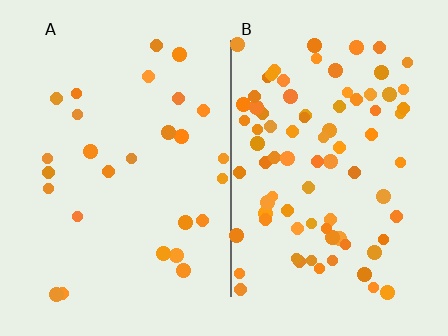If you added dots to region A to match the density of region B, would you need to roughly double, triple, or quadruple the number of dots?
Approximately triple.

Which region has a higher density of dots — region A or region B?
B (the right).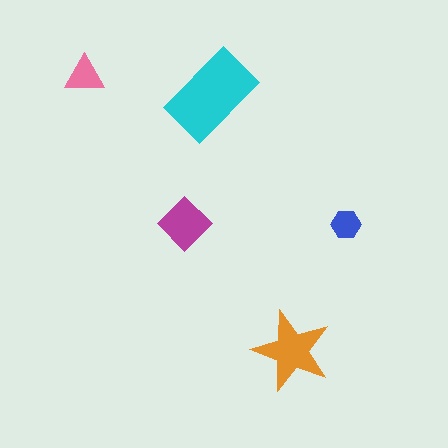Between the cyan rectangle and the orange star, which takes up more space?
The cyan rectangle.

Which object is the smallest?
The blue hexagon.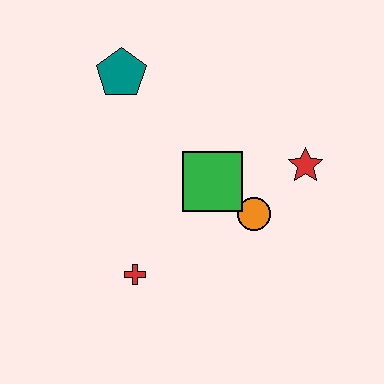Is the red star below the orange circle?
No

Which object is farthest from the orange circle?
The teal pentagon is farthest from the orange circle.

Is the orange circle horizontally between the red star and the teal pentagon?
Yes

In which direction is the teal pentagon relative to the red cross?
The teal pentagon is above the red cross.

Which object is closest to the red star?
The orange circle is closest to the red star.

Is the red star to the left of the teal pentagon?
No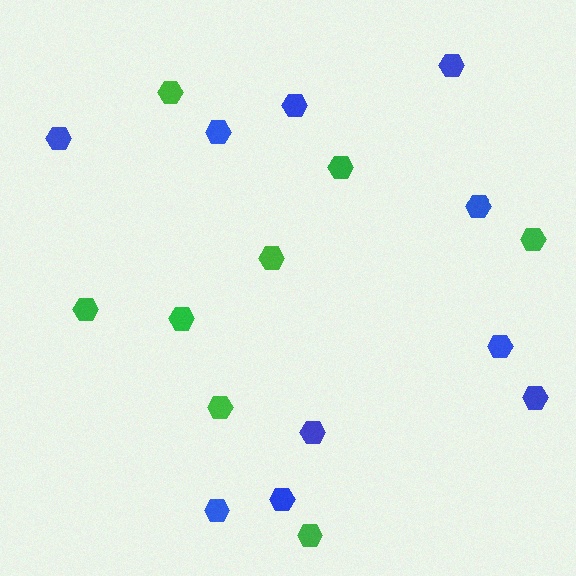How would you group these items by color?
There are 2 groups: one group of green hexagons (8) and one group of blue hexagons (10).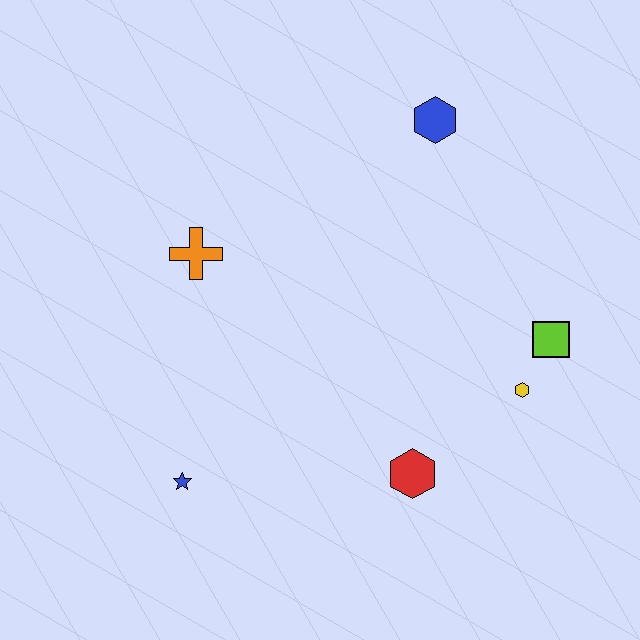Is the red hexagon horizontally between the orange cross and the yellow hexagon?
Yes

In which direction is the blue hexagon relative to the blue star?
The blue hexagon is above the blue star.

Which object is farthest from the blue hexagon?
The blue star is farthest from the blue hexagon.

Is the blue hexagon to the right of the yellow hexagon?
No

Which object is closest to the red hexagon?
The yellow hexagon is closest to the red hexagon.